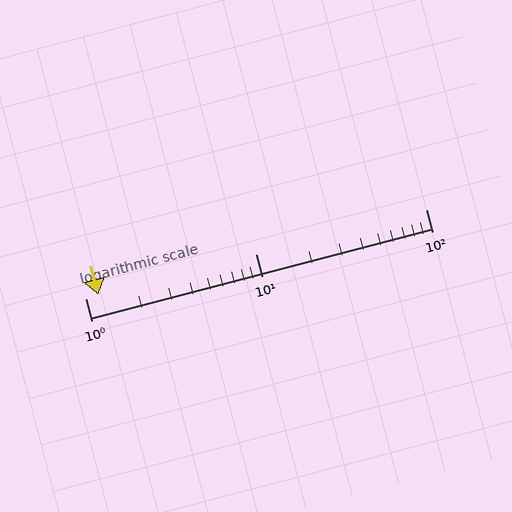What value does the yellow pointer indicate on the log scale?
The pointer indicates approximately 1.2.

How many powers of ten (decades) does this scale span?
The scale spans 2 decades, from 1 to 100.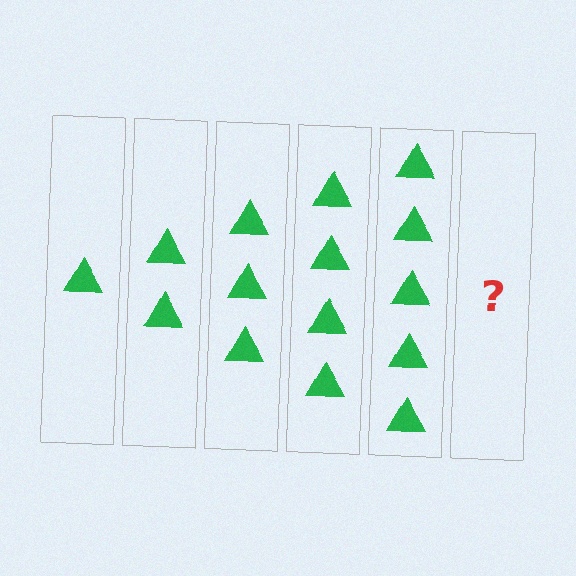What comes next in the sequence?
The next element should be 6 triangles.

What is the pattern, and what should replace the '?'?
The pattern is that each step adds one more triangle. The '?' should be 6 triangles.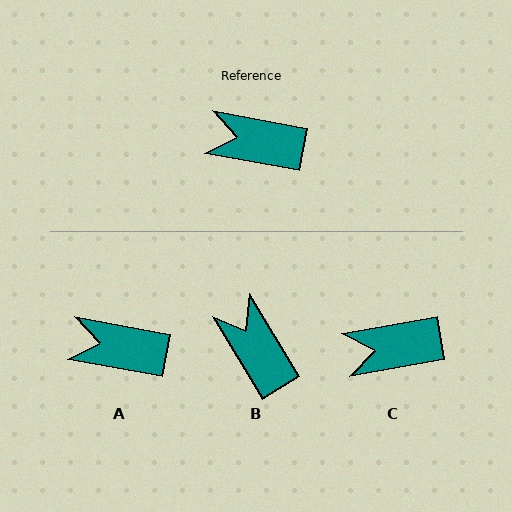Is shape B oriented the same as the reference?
No, it is off by about 48 degrees.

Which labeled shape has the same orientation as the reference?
A.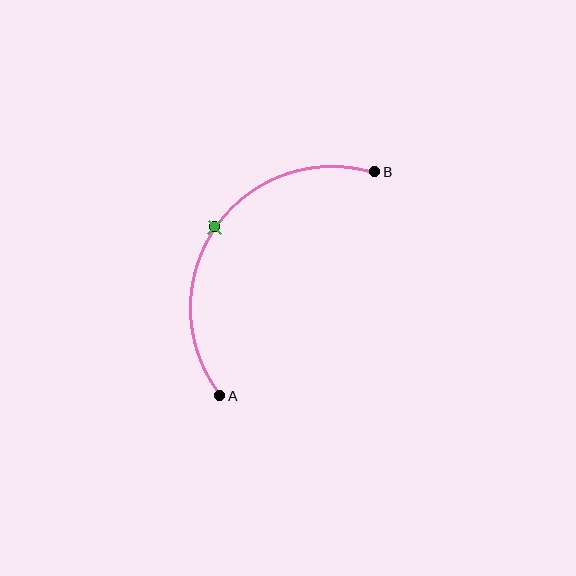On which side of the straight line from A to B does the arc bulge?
The arc bulges above and to the left of the straight line connecting A and B.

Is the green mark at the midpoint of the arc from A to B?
Yes. The green mark lies on the arc at equal arc-length from both A and B — it is the arc midpoint.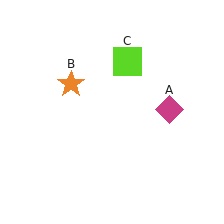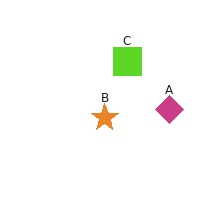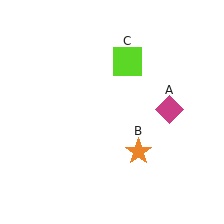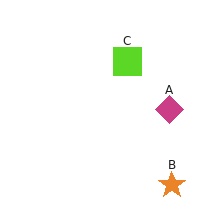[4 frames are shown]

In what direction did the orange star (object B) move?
The orange star (object B) moved down and to the right.